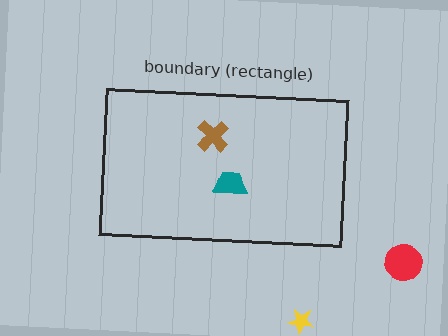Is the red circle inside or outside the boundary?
Outside.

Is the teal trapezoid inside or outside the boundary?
Inside.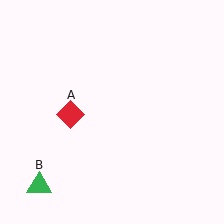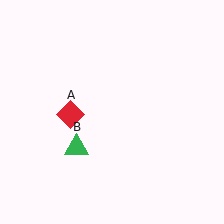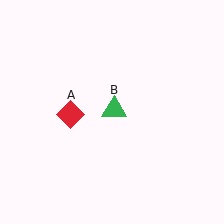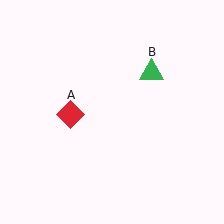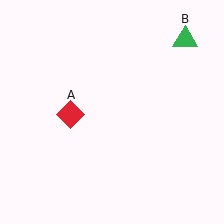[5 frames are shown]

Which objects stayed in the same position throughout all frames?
Red diamond (object A) remained stationary.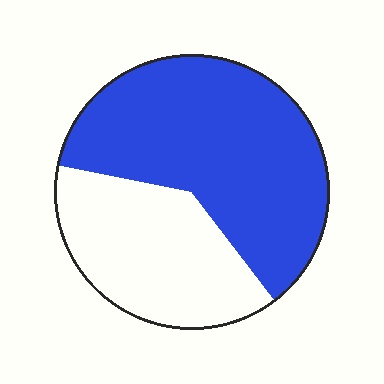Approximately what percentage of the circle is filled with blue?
Approximately 60%.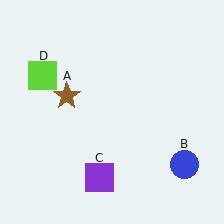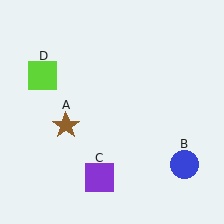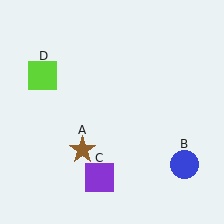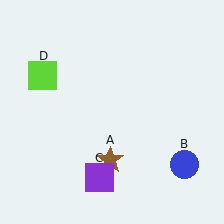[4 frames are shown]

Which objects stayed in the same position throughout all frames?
Blue circle (object B) and purple square (object C) and lime square (object D) remained stationary.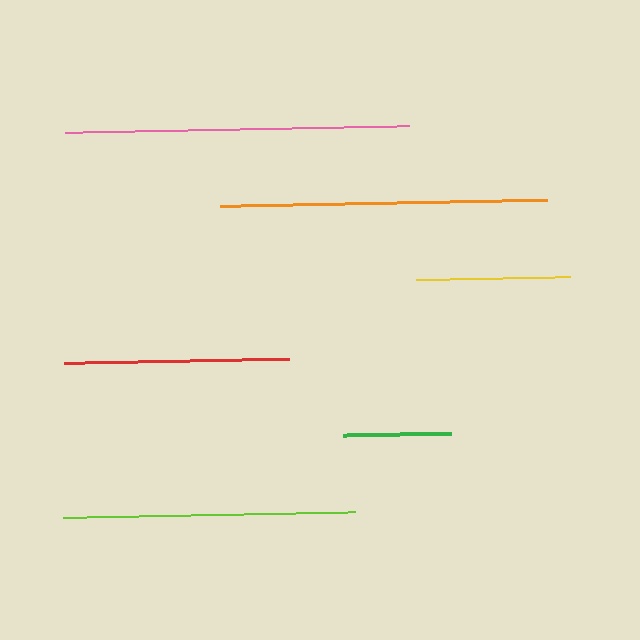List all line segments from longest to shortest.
From longest to shortest: pink, orange, lime, red, yellow, green.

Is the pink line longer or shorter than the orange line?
The pink line is longer than the orange line.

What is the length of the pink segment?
The pink segment is approximately 344 pixels long.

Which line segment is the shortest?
The green line is the shortest at approximately 108 pixels.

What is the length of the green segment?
The green segment is approximately 108 pixels long.